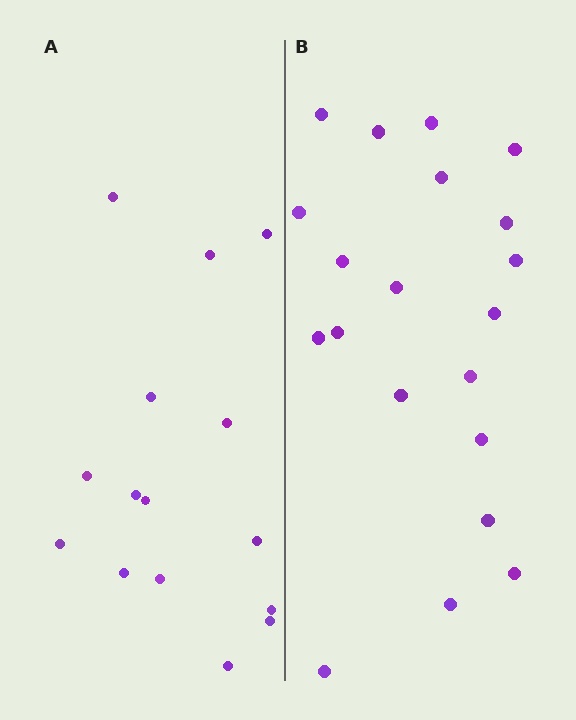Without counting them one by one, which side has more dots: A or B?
Region B (the right region) has more dots.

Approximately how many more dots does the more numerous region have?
Region B has about 5 more dots than region A.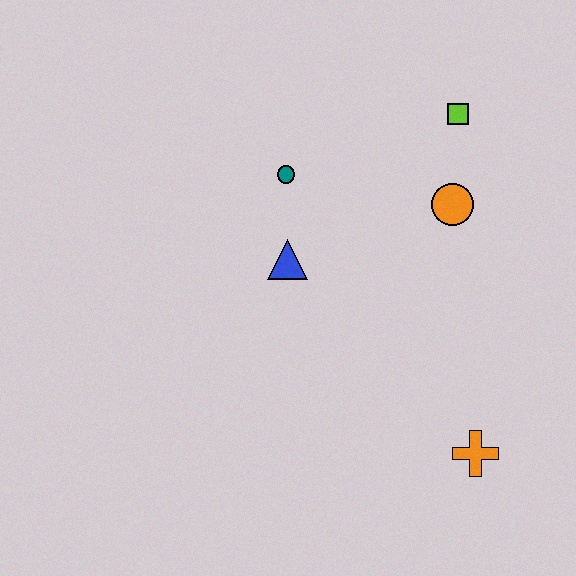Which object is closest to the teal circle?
The blue triangle is closest to the teal circle.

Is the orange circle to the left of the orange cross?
Yes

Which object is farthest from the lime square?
The orange cross is farthest from the lime square.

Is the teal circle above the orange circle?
Yes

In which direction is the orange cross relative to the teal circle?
The orange cross is below the teal circle.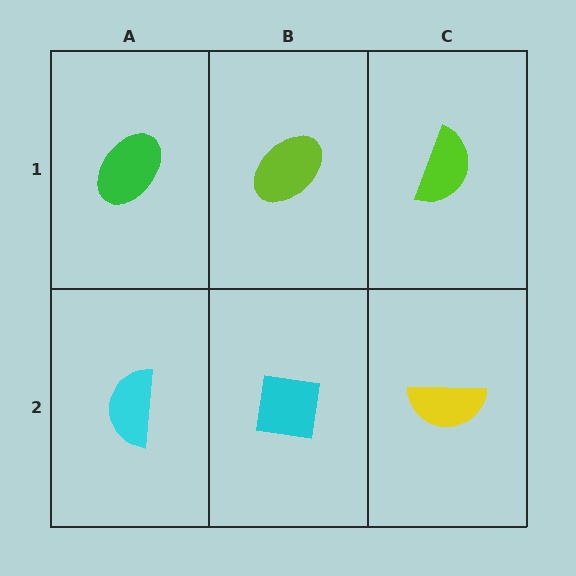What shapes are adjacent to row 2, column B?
A lime ellipse (row 1, column B), a cyan semicircle (row 2, column A), a yellow semicircle (row 2, column C).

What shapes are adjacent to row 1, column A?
A cyan semicircle (row 2, column A), a lime ellipse (row 1, column B).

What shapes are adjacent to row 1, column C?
A yellow semicircle (row 2, column C), a lime ellipse (row 1, column B).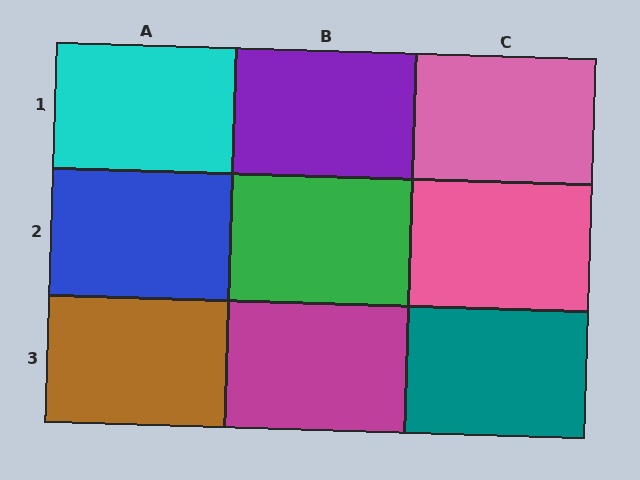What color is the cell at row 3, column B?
Magenta.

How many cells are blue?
1 cell is blue.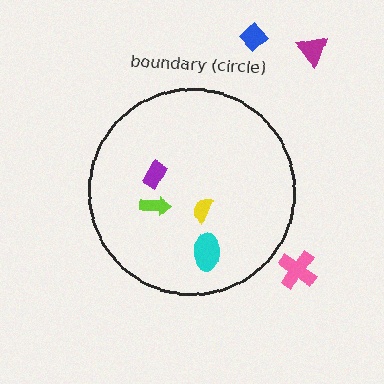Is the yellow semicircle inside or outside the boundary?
Inside.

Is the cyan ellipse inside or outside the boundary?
Inside.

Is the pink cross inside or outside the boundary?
Outside.